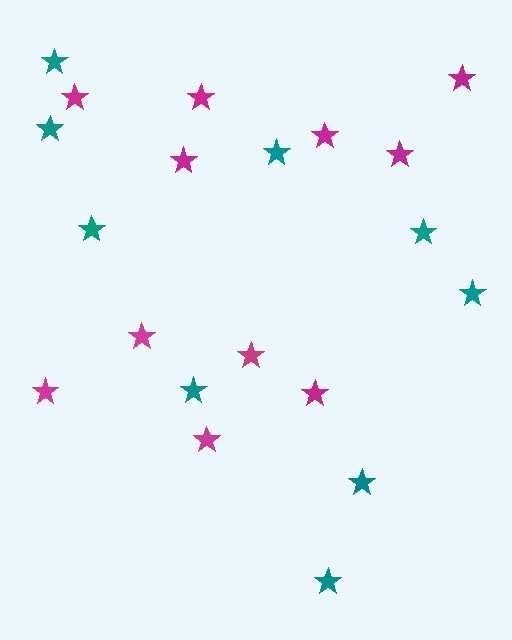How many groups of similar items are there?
There are 2 groups: one group of magenta stars (11) and one group of teal stars (9).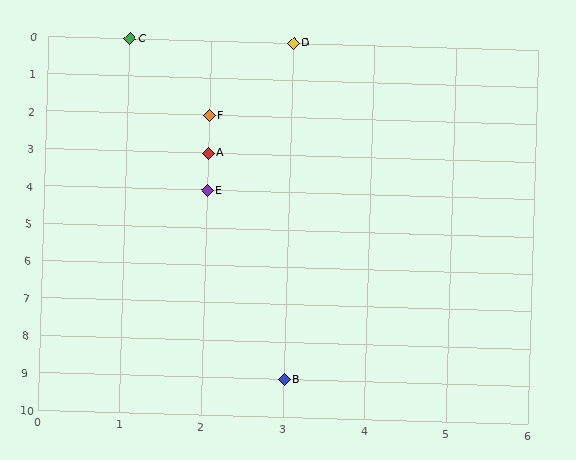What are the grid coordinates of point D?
Point D is at grid coordinates (3, 0).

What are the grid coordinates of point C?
Point C is at grid coordinates (1, 0).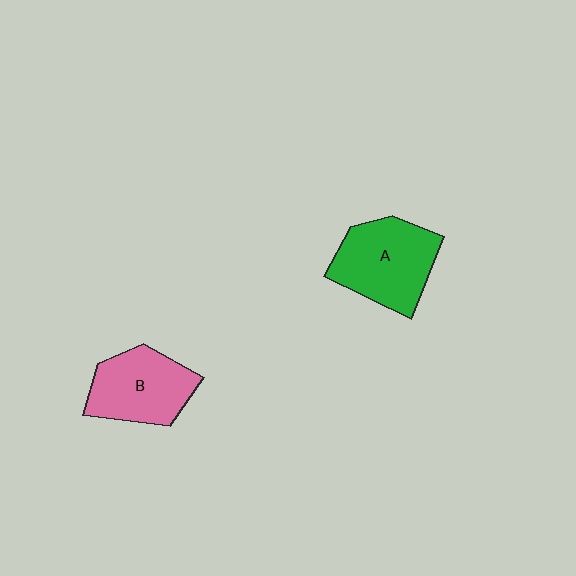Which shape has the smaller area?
Shape B (pink).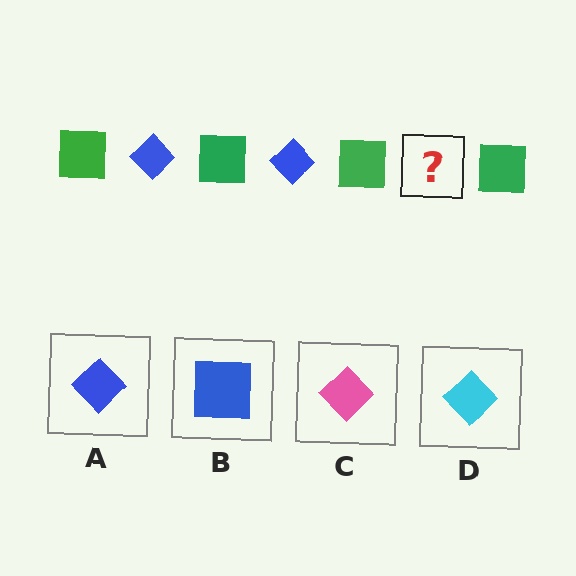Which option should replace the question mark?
Option A.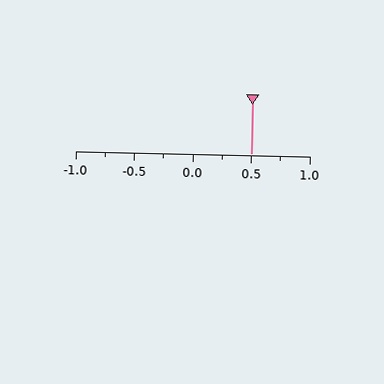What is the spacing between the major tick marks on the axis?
The major ticks are spaced 0.5 apart.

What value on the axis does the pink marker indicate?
The marker indicates approximately 0.5.